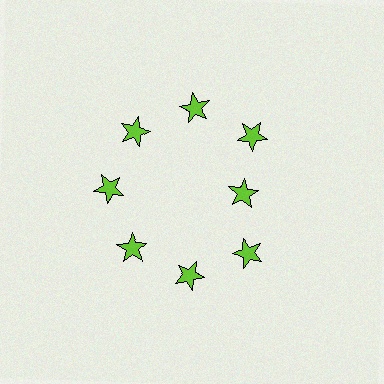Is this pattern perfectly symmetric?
No. The 8 lime stars are arranged in a ring, but one element near the 3 o'clock position is pulled inward toward the center, breaking the 8-fold rotational symmetry.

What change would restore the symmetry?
The symmetry would be restored by moving it outward, back onto the ring so that all 8 stars sit at equal angles and equal distance from the center.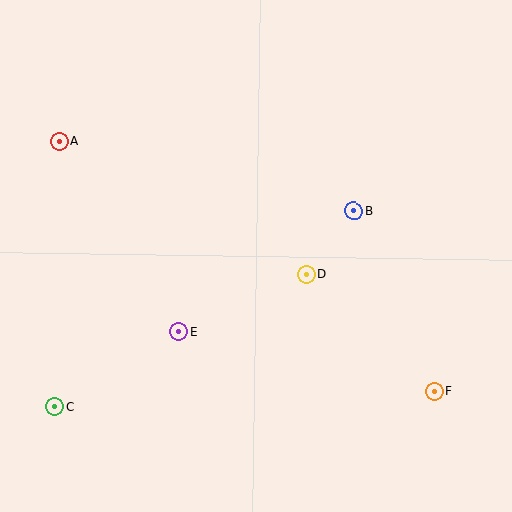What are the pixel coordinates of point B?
Point B is at (353, 211).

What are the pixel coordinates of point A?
Point A is at (59, 141).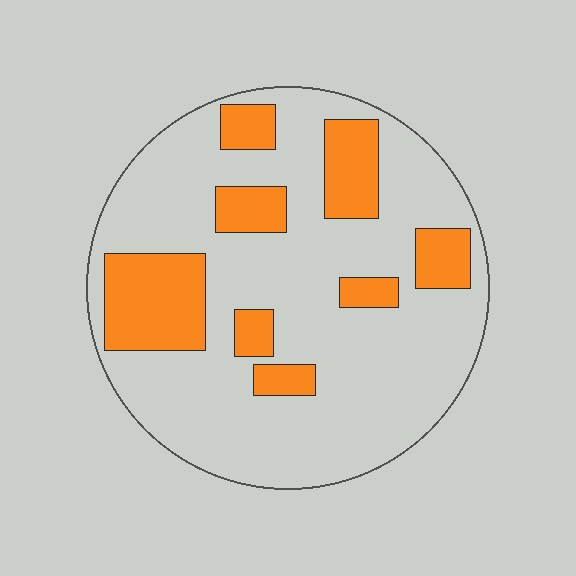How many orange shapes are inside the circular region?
8.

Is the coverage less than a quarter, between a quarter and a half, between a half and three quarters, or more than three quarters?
Less than a quarter.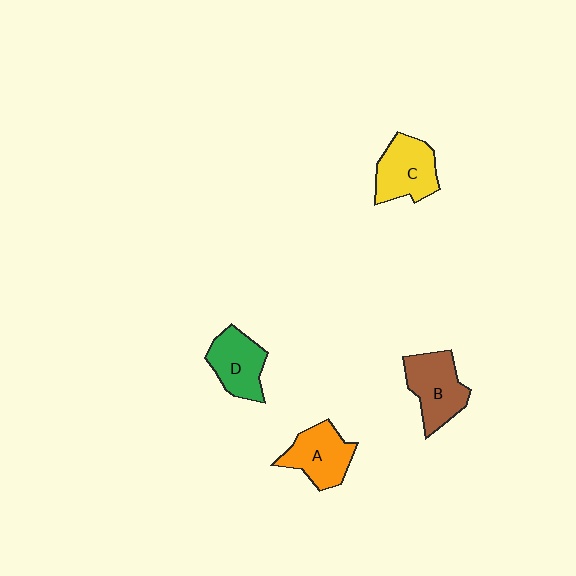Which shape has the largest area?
Shape B (brown).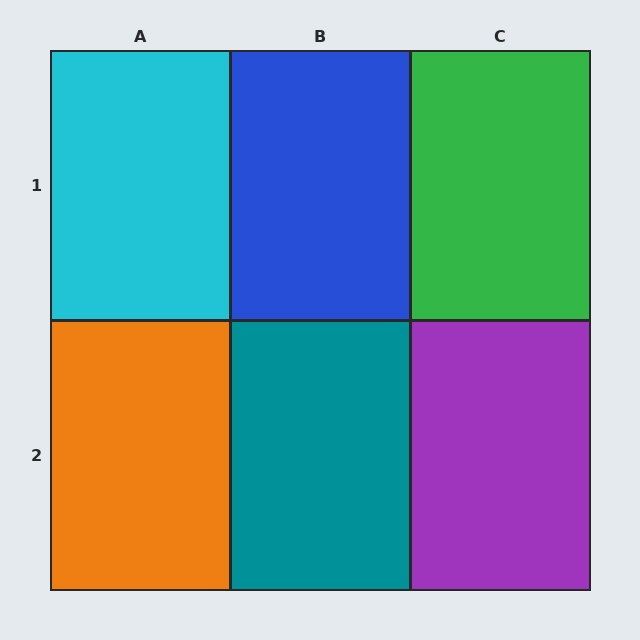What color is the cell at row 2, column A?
Orange.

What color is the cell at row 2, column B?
Teal.